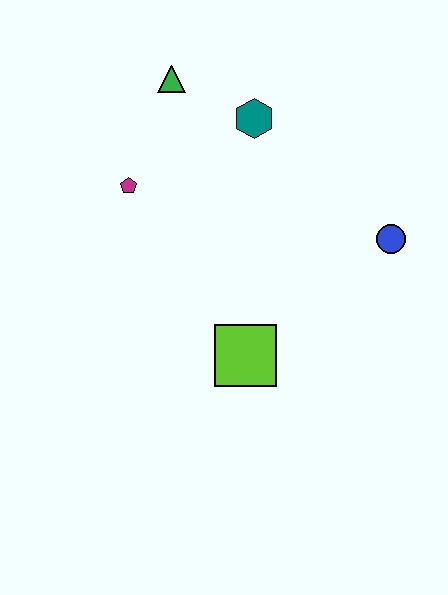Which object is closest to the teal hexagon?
The green triangle is closest to the teal hexagon.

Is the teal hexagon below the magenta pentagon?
No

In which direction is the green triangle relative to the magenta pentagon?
The green triangle is above the magenta pentagon.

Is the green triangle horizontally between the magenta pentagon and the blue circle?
Yes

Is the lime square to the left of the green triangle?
No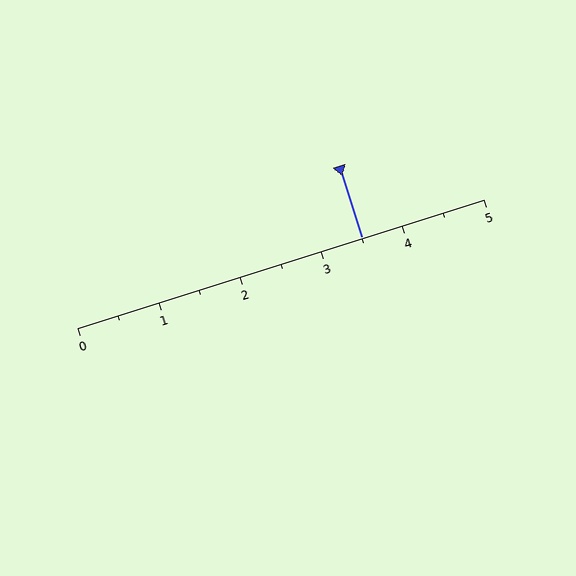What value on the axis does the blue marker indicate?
The marker indicates approximately 3.5.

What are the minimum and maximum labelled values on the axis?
The axis runs from 0 to 5.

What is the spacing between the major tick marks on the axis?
The major ticks are spaced 1 apart.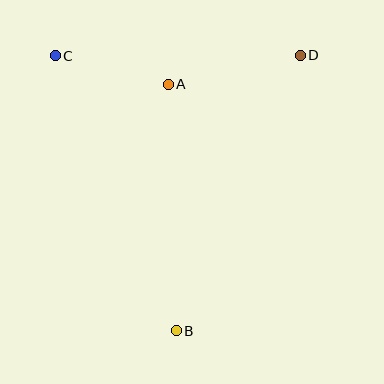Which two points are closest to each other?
Points A and C are closest to each other.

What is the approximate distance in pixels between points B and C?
The distance between B and C is approximately 300 pixels.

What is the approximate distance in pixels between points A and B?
The distance between A and B is approximately 246 pixels.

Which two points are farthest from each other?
Points B and D are farthest from each other.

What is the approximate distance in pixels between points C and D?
The distance between C and D is approximately 245 pixels.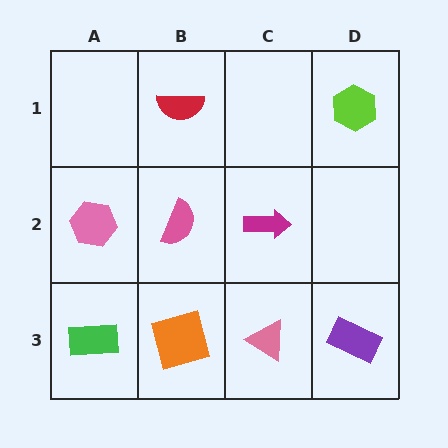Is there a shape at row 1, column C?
No, that cell is empty.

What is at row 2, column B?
A pink semicircle.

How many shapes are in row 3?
4 shapes.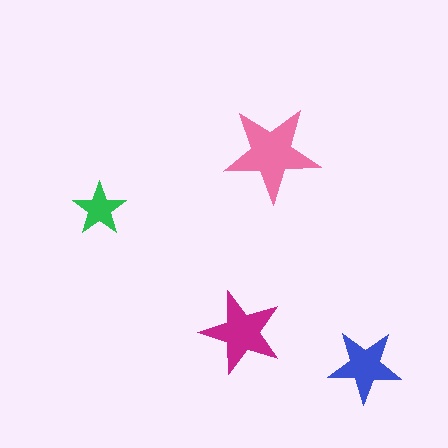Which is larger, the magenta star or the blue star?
The magenta one.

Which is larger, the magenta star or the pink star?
The pink one.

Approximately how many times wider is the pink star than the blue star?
About 1.5 times wider.